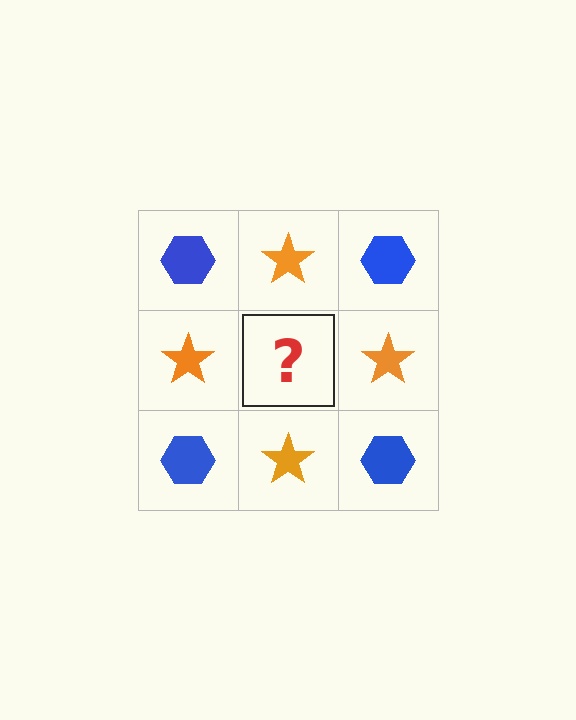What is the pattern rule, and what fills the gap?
The rule is that it alternates blue hexagon and orange star in a checkerboard pattern. The gap should be filled with a blue hexagon.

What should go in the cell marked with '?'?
The missing cell should contain a blue hexagon.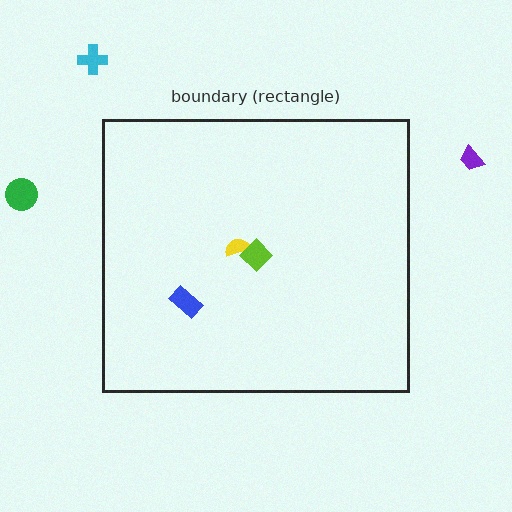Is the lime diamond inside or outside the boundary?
Inside.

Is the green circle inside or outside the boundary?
Outside.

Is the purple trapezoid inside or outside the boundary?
Outside.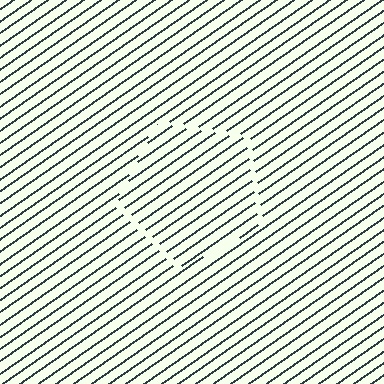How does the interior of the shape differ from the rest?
The interior of the shape contains the same grating, shifted by half a period — the contour is defined by the phase discontinuity where line-ends from the inner and outer gratings abut.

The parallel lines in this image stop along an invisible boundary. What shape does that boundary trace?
An illusory pentagon. The interior of the shape contains the same grating, shifted by half a period — the contour is defined by the phase discontinuity where line-ends from the inner and outer gratings abut.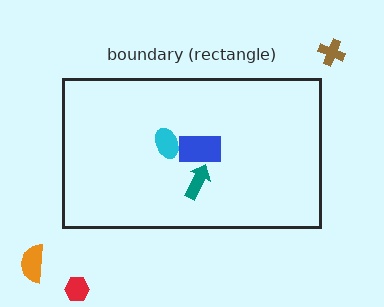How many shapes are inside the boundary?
3 inside, 3 outside.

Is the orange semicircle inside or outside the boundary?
Outside.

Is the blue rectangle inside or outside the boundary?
Inside.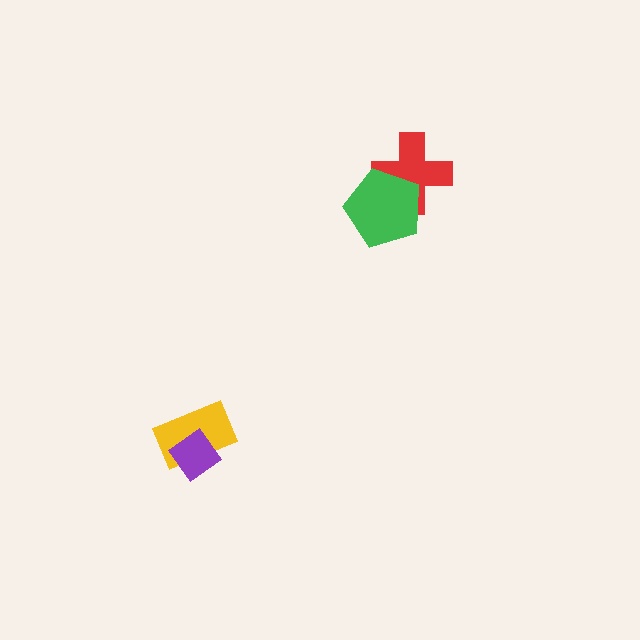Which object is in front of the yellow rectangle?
The purple diamond is in front of the yellow rectangle.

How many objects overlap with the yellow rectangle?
1 object overlaps with the yellow rectangle.